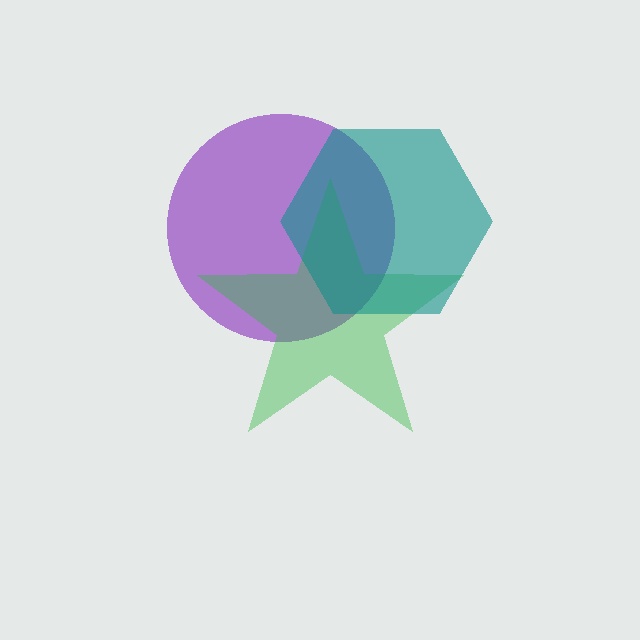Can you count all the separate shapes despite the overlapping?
Yes, there are 3 separate shapes.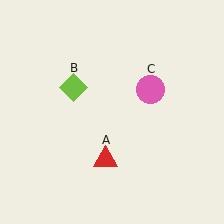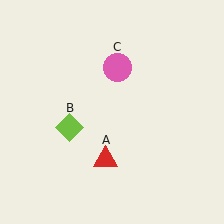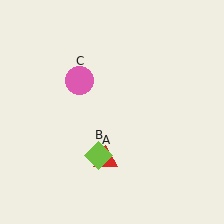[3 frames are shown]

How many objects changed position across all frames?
2 objects changed position: lime diamond (object B), pink circle (object C).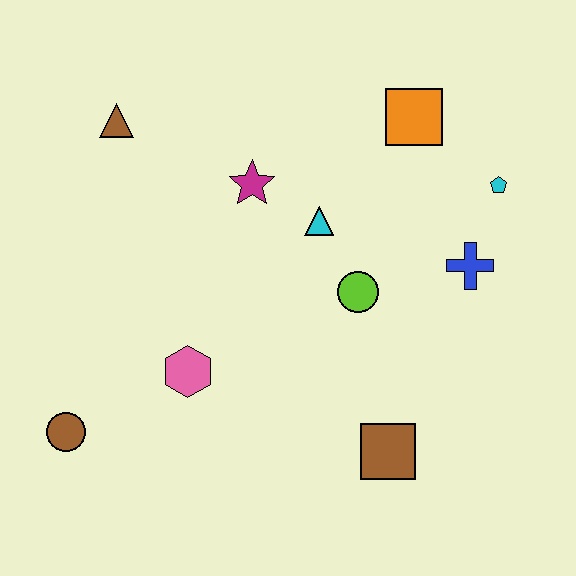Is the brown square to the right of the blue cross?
No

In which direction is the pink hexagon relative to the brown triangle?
The pink hexagon is below the brown triangle.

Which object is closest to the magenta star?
The cyan triangle is closest to the magenta star.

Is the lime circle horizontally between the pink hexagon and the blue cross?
Yes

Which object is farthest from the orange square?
The brown circle is farthest from the orange square.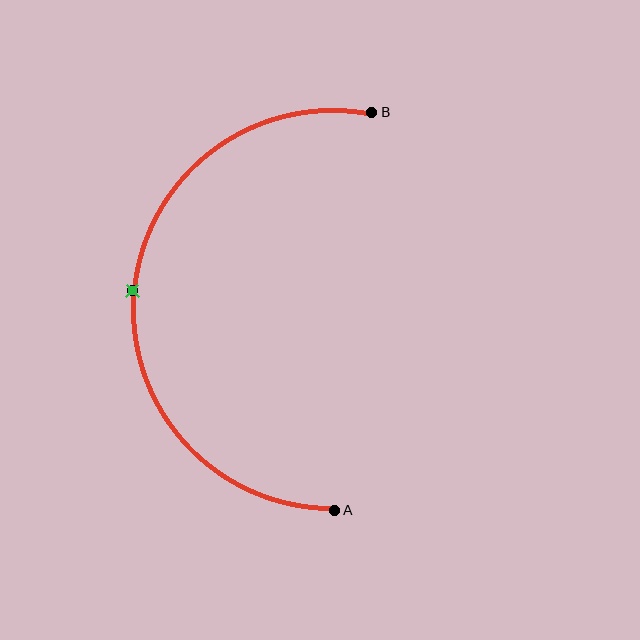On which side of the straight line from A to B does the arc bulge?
The arc bulges to the left of the straight line connecting A and B.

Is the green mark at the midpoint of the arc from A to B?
Yes. The green mark lies on the arc at equal arc-length from both A and B — it is the arc midpoint.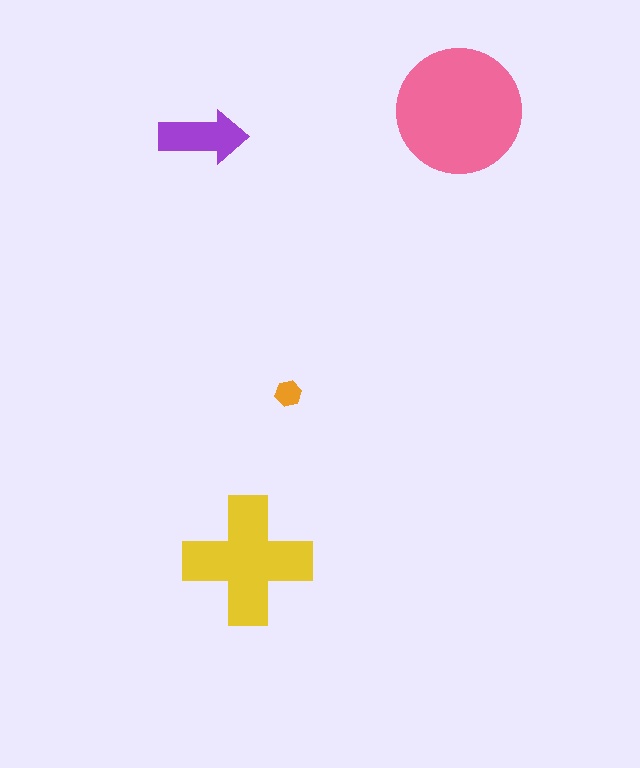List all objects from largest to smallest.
The pink circle, the yellow cross, the purple arrow, the orange hexagon.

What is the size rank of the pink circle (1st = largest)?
1st.